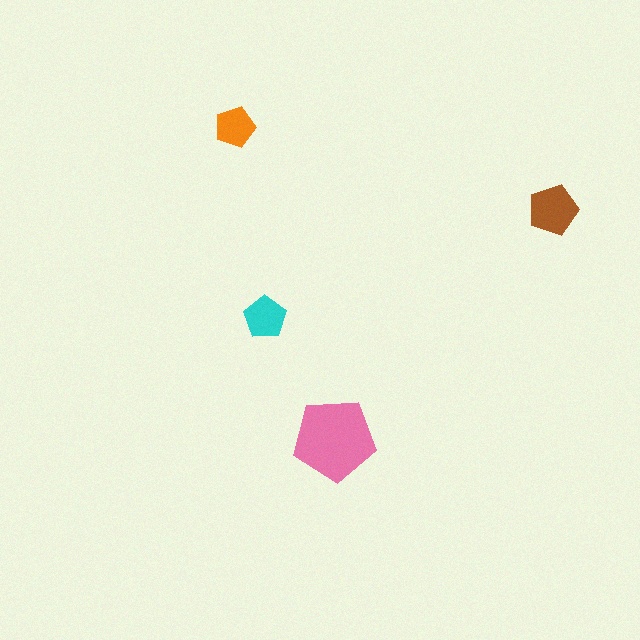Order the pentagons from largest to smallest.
the pink one, the brown one, the cyan one, the orange one.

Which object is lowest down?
The pink pentagon is bottommost.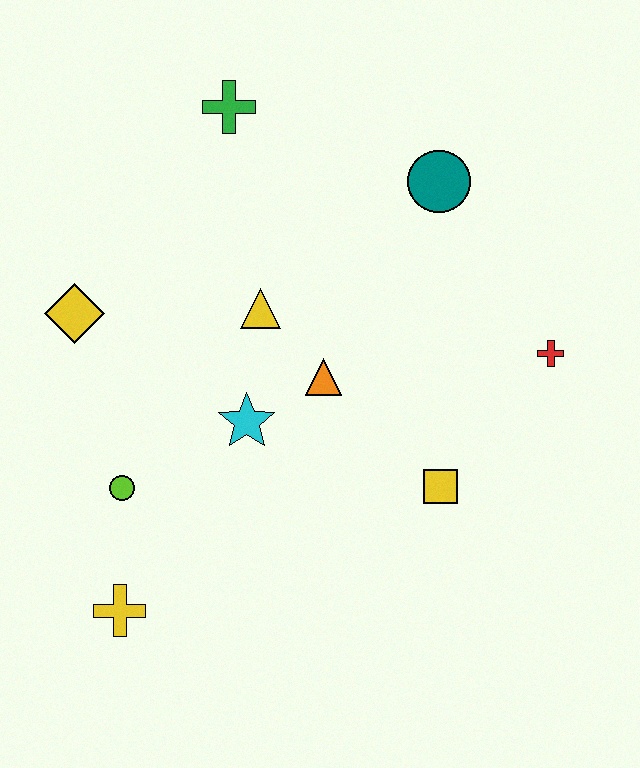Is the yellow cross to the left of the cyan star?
Yes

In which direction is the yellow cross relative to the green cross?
The yellow cross is below the green cross.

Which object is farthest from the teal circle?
The yellow cross is farthest from the teal circle.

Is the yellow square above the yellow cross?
Yes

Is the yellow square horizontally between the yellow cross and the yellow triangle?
No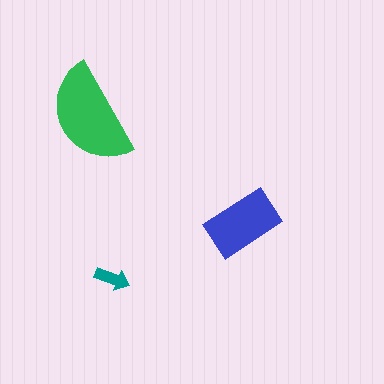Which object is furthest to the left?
The green semicircle is leftmost.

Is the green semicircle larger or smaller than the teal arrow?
Larger.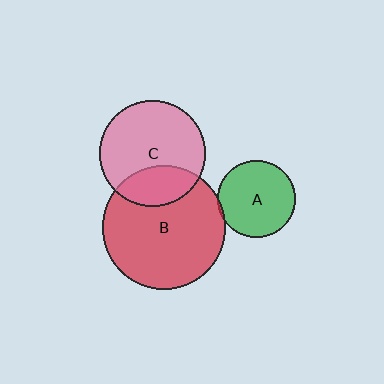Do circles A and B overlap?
Yes.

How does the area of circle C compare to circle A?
Approximately 1.9 times.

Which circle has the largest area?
Circle B (red).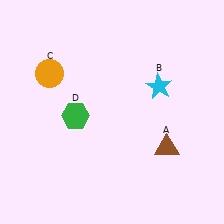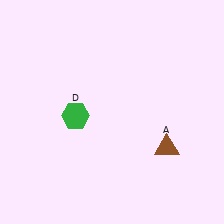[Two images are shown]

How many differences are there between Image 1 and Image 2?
There are 2 differences between the two images.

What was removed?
The cyan star (B), the orange circle (C) were removed in Image 2.